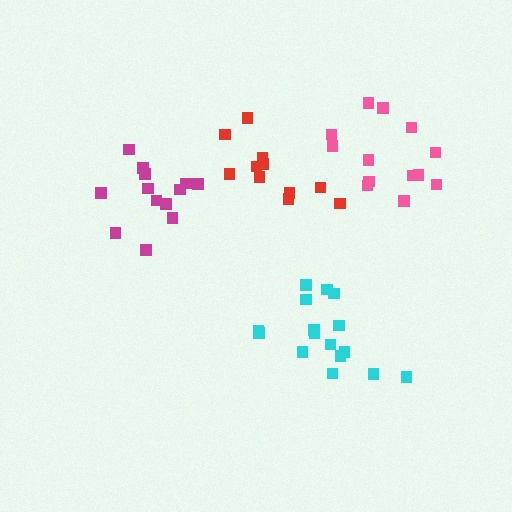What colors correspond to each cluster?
The clusters are colored: red, magenta, cyan, pink.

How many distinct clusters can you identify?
There are 4 distinct clusters.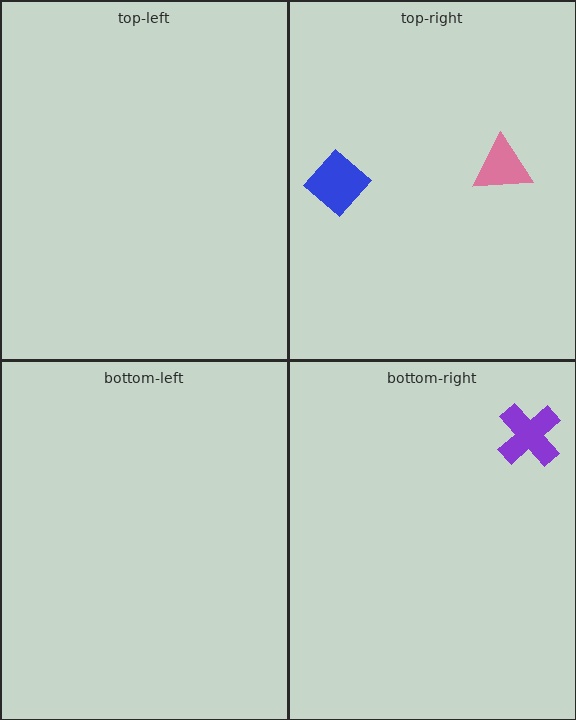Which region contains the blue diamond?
The top-right region.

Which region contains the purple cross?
The bottom-right region.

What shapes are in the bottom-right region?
The purple cross.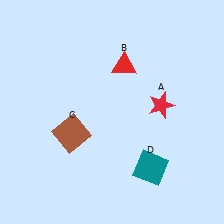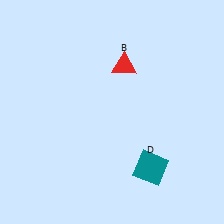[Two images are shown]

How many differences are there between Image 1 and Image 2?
There are 2 differences between the two images.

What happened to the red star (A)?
The red star (A) was removed in Image 2. It was in the top-right area of Image 1.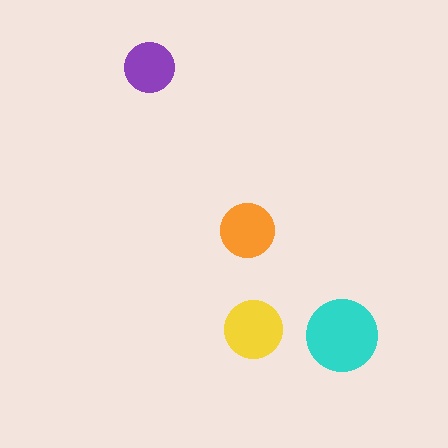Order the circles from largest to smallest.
the cyan one, the yellow one, the orange one, the purple one.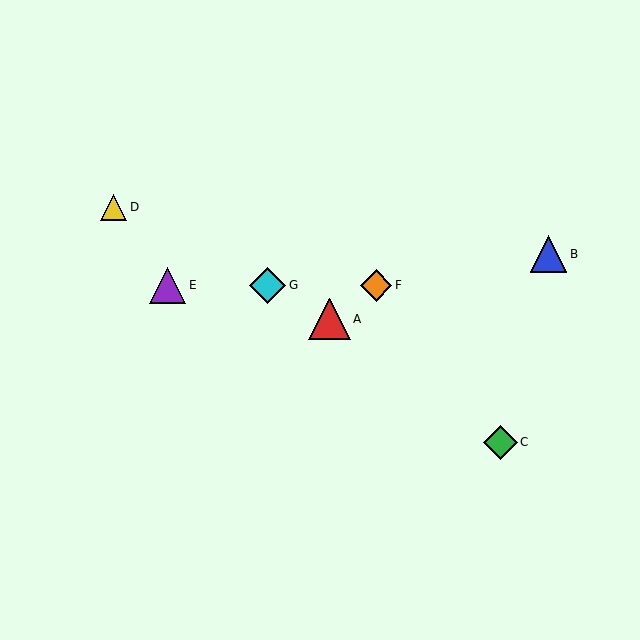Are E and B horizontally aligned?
No, E is at y≈285 and B is at y≈254.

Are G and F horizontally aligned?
Yes, both are at y≈285.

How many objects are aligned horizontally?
3 objects (E, F, G) are aligned horizontally.